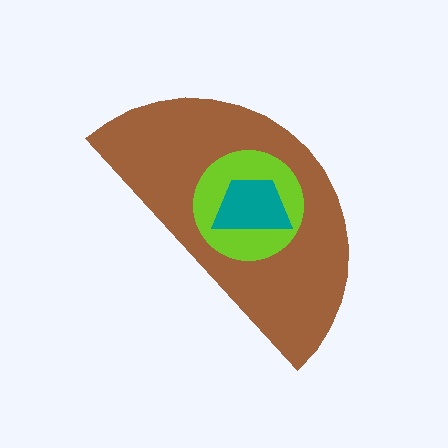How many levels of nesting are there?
3.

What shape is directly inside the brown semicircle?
The lime circle.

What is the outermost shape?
The brown semicircle.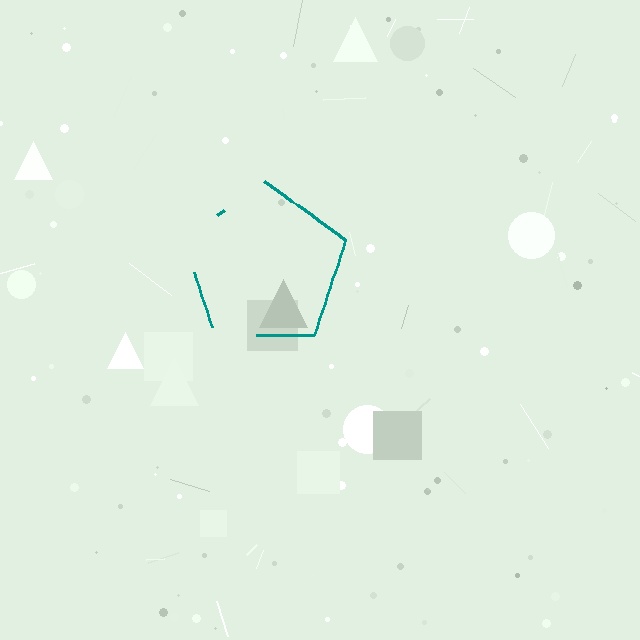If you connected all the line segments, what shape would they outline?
They would outline a pentagon.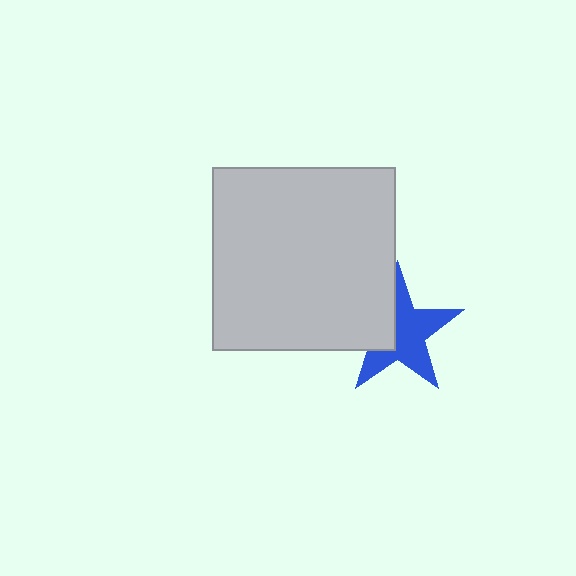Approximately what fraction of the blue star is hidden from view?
Roughly 35% of the blue star is hidden behind the light gray square.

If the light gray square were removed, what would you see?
You would see the complete blue star.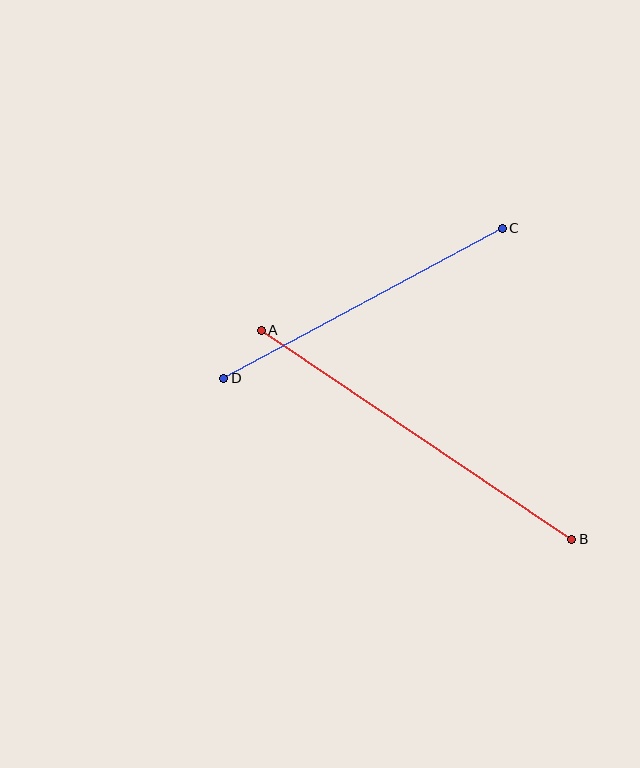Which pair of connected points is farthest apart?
Points A and B are farthest apart.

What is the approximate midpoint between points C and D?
The midpoint is at approximately (363, 303) pixels.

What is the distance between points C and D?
The distance is approximately 316 pixels.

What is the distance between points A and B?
The distance is approximately 374 pixels.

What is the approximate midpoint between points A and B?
The midpoint is at approximately (416, 435) pixels.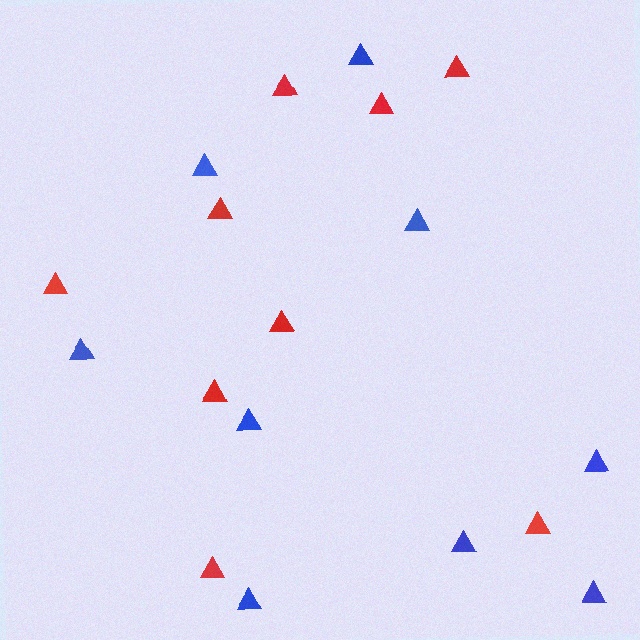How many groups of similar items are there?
There are 2 groups: one group of red triangles (9) and one group of blue triangles (9).